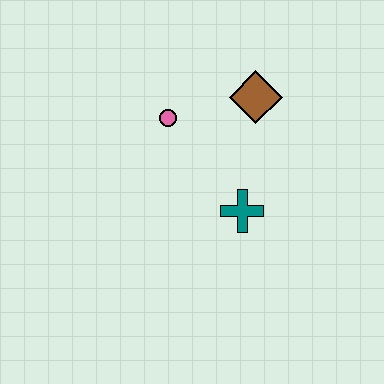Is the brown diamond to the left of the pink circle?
No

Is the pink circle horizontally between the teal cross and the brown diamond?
No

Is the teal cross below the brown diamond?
Yes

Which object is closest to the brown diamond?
The pink circle is closest to the brown diamond.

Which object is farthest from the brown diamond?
The teal cross is farthest from the brown diamond.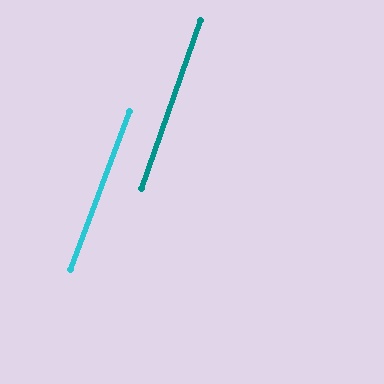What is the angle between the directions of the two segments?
Approximately 1 degree.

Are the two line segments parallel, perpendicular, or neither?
Parallel — their directions differ by only 1.2°.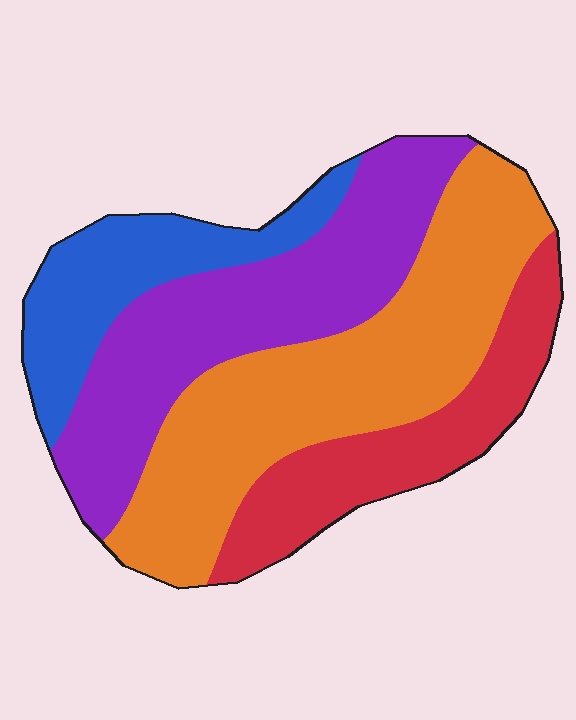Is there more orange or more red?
Orange.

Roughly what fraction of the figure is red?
Red takes up less than a quarter of the figure.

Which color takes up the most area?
Orange, at roughly 35%.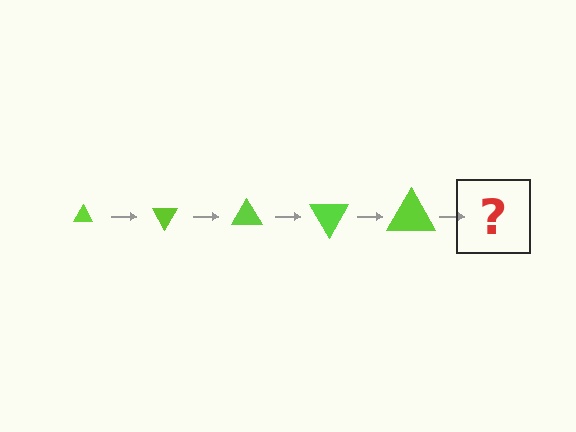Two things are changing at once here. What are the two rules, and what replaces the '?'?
The two rules are that the triangle grows larger each step and it rotates 60 degrees each step. The '?' should be a triangle, larger than the previous one and rotated 300 degrees from the start.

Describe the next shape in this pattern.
It should be a triangle, larger than the previous one and rotated 300 degrees from the start.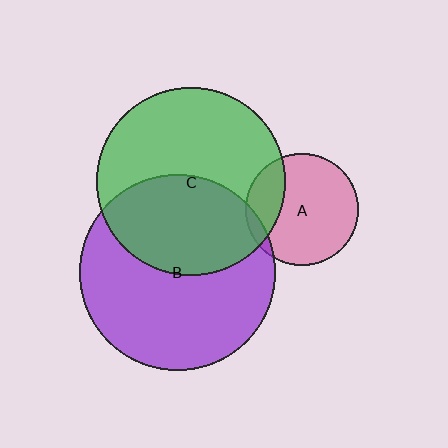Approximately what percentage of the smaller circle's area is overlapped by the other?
Approximately 5%.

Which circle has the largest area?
Circle B (purple).